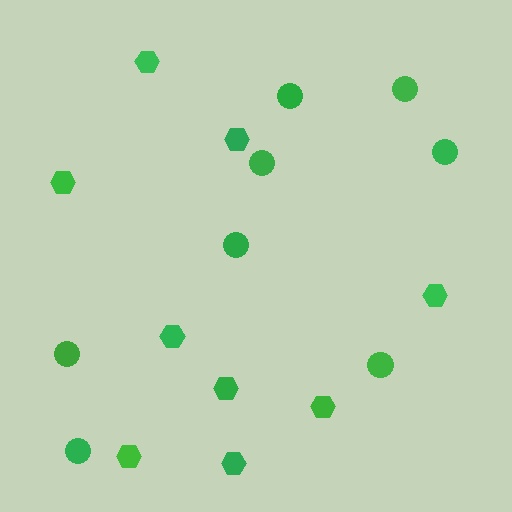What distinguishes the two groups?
There are 2 groups: one group of circles (8) and one group of hexagons (9).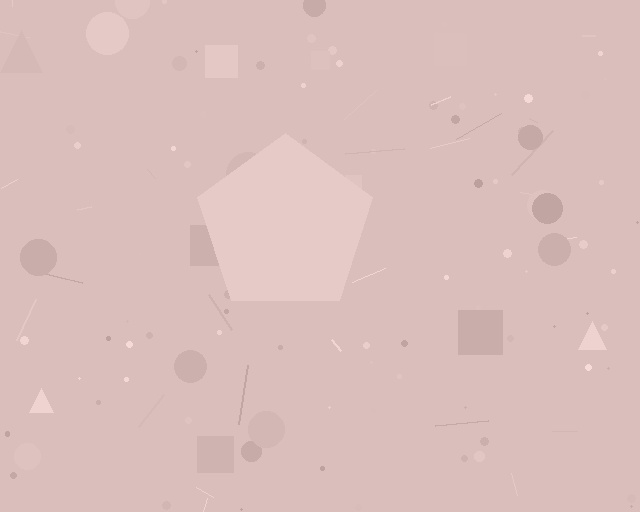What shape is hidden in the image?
A pentagon is hidden in the image.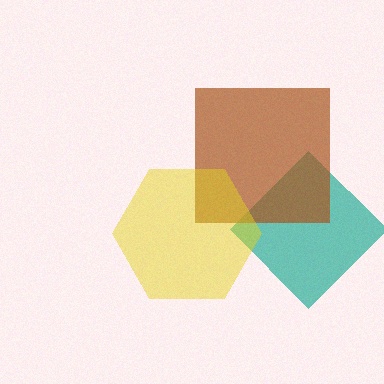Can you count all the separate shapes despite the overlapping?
Yes, there are 3 separate shapes.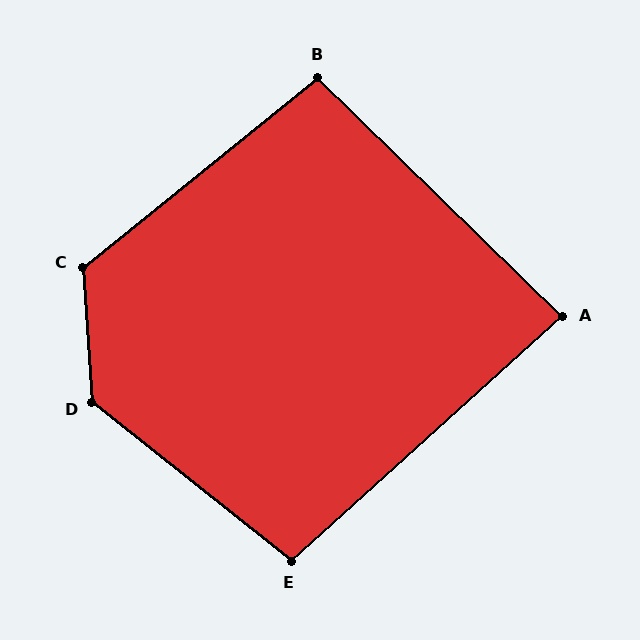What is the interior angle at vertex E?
Approximately 100 degrees (obtuse).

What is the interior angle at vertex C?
Approximately 125 degrees (obtuse).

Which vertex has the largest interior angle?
D, at approximately 132 degrees.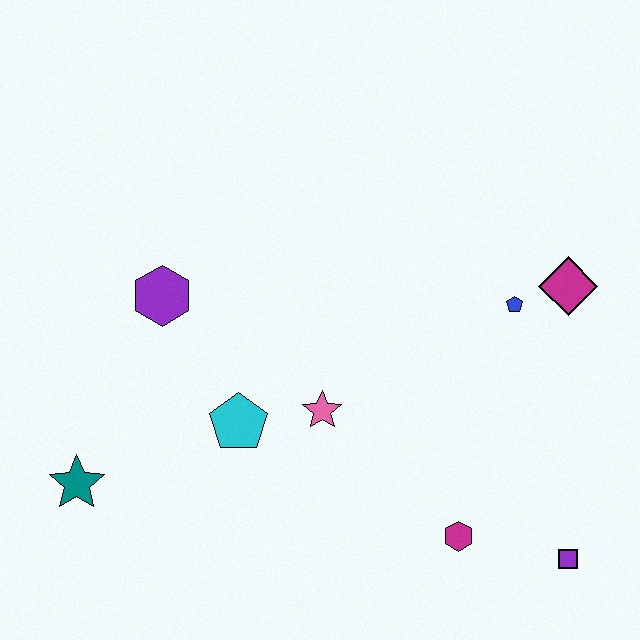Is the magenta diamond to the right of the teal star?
Yes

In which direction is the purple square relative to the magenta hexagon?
The purple square is to the right of the magenta hexagon.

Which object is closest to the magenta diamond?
The blue pentagon is closest to the magenta diamond.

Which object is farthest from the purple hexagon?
The purple square is farthest from the purple hexagon.